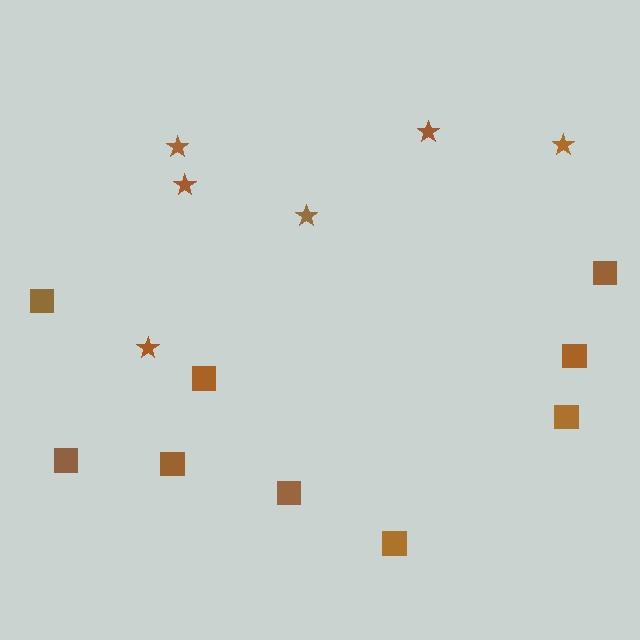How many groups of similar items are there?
There are 2 groups: one group of stars (6) and one group of squares (9).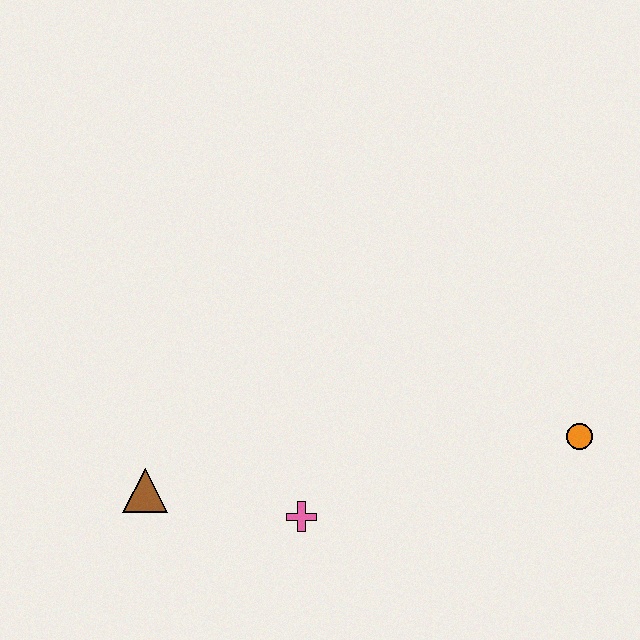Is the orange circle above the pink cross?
Yes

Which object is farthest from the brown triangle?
The orange circle is farthest from the brown triangle.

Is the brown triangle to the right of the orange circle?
No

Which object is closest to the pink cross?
The brown triangle is closest to the pink cross.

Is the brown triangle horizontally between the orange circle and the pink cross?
No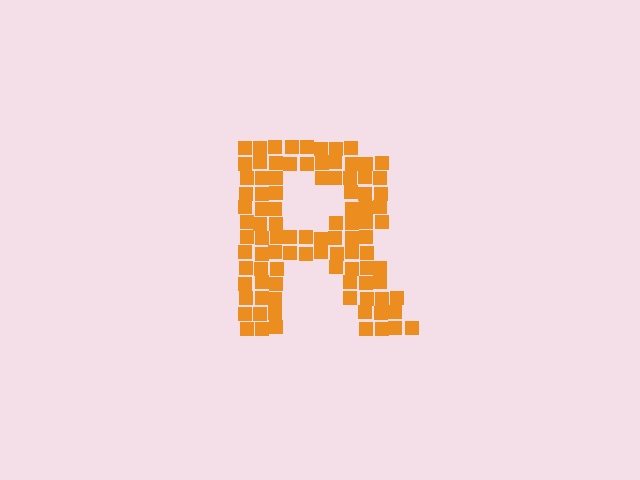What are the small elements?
The small elements are squares.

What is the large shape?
The large shape is the letter R.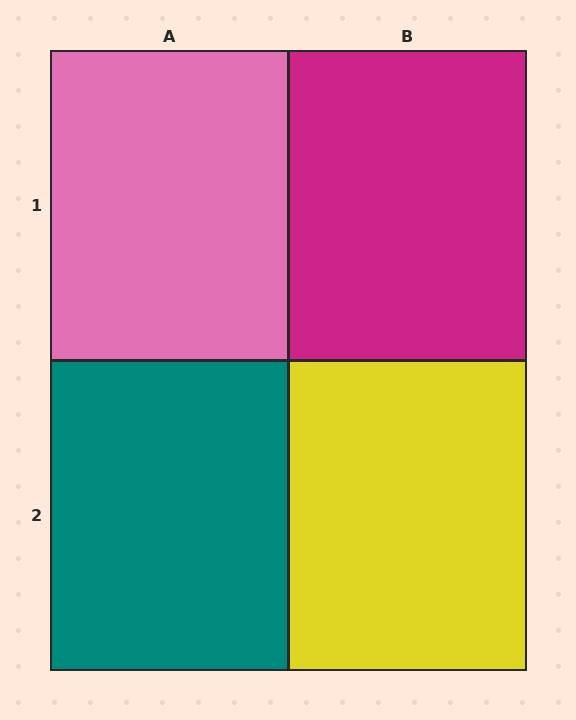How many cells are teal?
1 cell is teal.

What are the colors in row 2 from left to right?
Teal, yellow.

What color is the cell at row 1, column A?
Pink.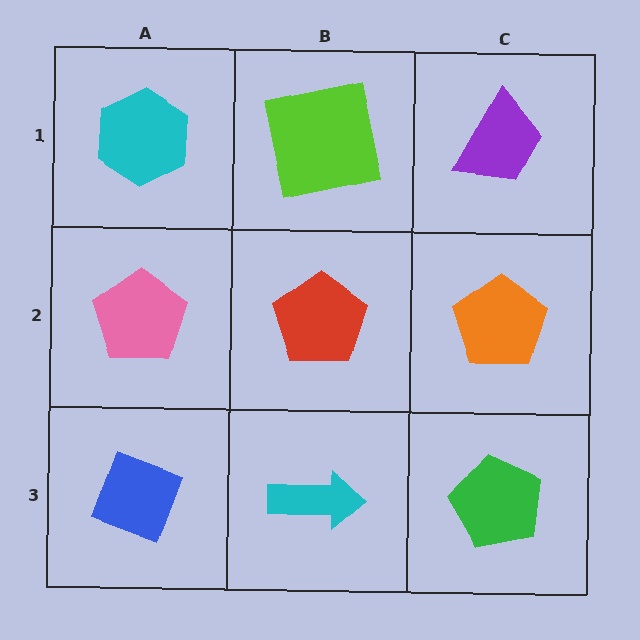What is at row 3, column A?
A blue diamond.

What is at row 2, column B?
A red pentagon.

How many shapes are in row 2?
3 shapes.